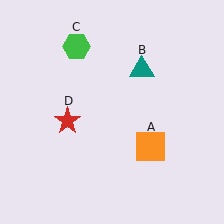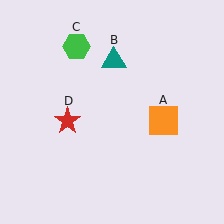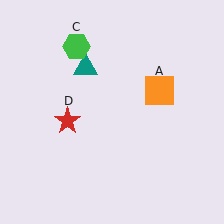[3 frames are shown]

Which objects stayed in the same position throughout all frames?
Green hexagon (object C) and red star (object D) remained stationary.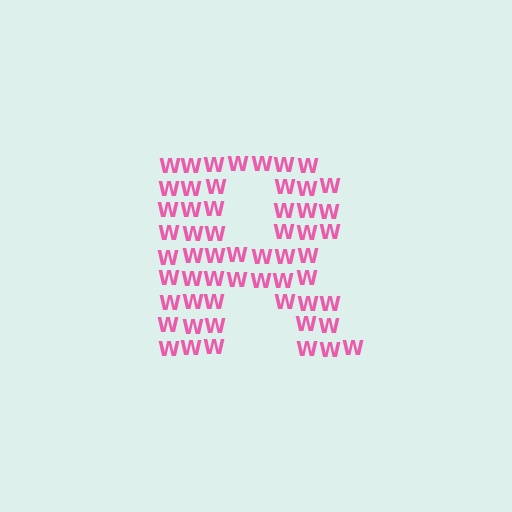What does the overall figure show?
The overall figure shows the letter R.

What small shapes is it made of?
It is made of small letter W's.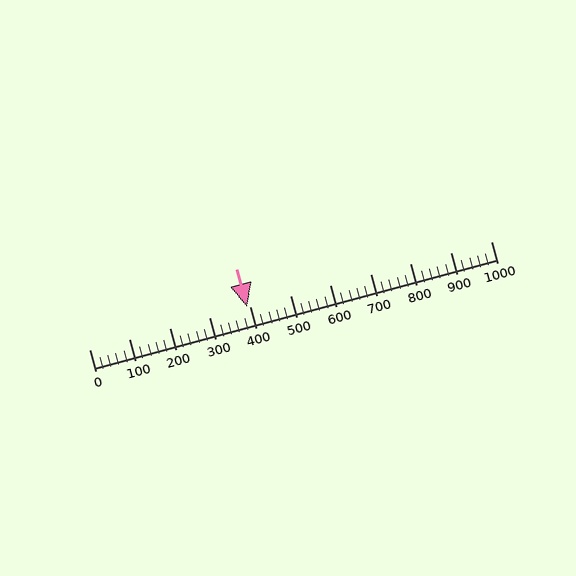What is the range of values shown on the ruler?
The ruler shows values from 0 to 1000.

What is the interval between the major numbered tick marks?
The major tick marks are spaced 100 units apart.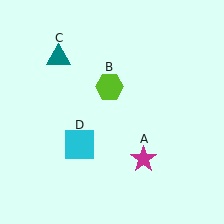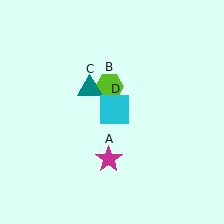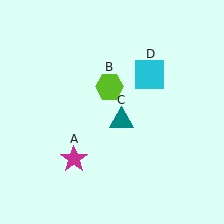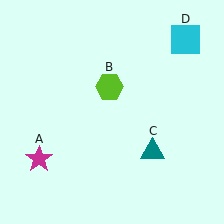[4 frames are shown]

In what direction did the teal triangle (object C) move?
The teal triangle (object C) moved down and to the right.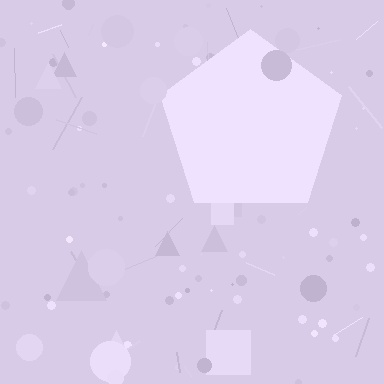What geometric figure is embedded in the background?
A pentagon is embedded in the background.